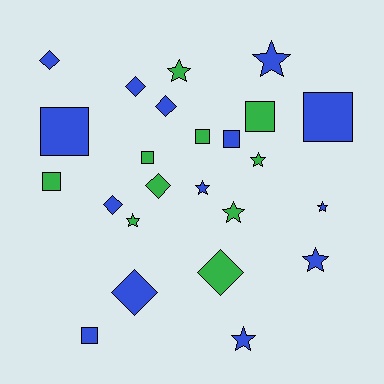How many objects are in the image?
There are 24 objects.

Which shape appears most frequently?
Star, with 9 objects.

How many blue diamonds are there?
There are 5 blue diamonds.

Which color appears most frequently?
Blue, with 14 objects.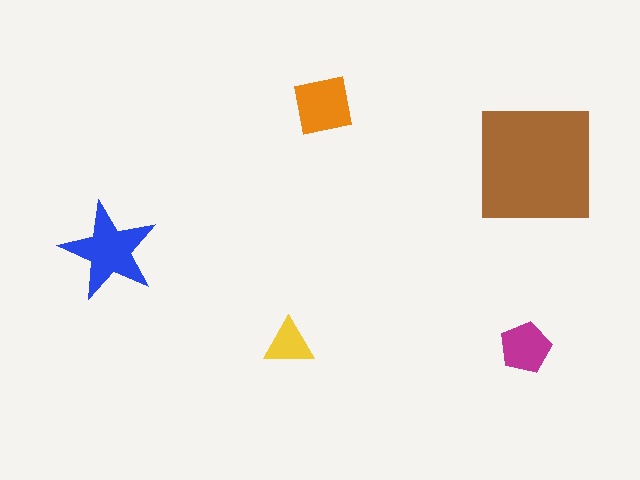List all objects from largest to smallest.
The brown square, the blue star, the orange square, the magenta pentagon, the yellow triangle.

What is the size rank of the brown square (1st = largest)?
1st.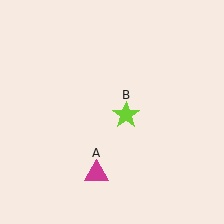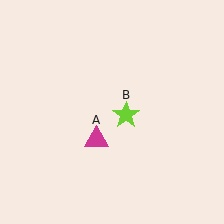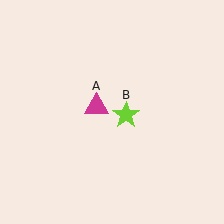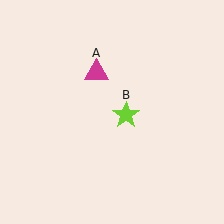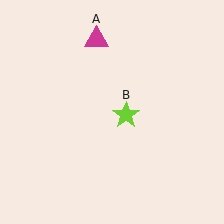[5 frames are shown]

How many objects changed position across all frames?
1 object changed position: magenta triangle (object A).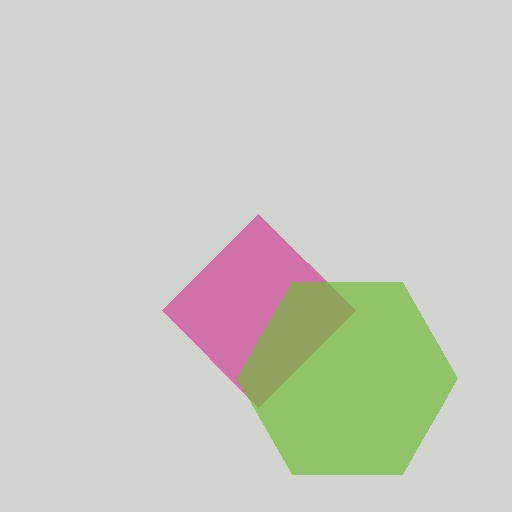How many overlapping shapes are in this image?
There are 2 overlapping shapes in the image.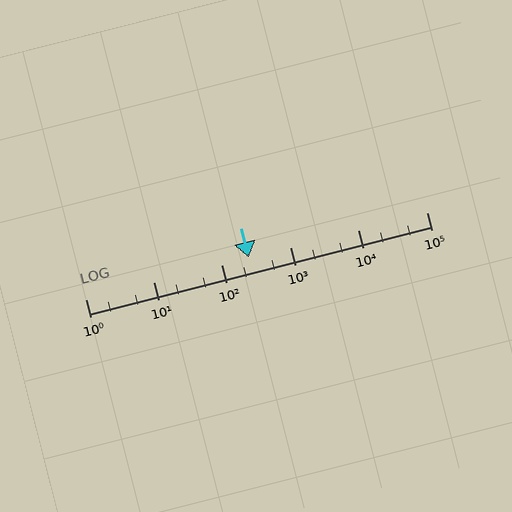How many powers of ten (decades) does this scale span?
The scale spans 5 decades, from 1 to 100000.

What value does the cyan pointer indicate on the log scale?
The pointer indicates approximately 250.